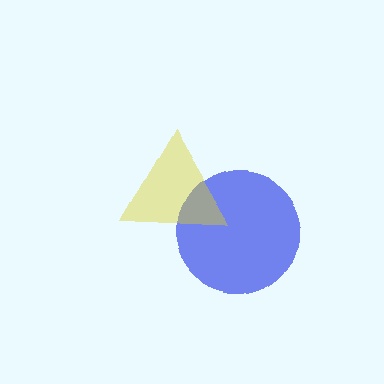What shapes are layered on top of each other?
The layered shapes are: a blue circle, a yellow triangle.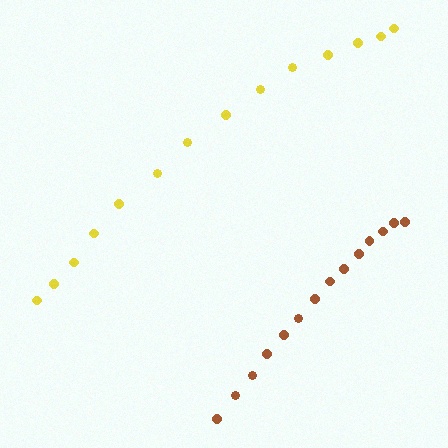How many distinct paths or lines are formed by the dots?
There are 2 distinct paths.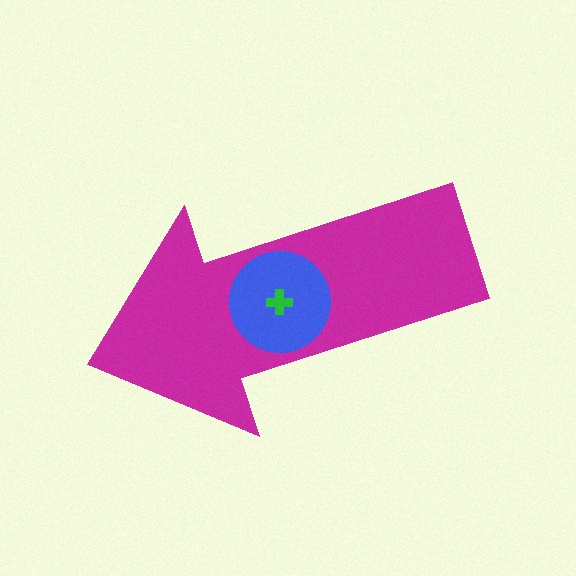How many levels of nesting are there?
3.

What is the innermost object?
The green cross.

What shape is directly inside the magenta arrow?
The blue circle.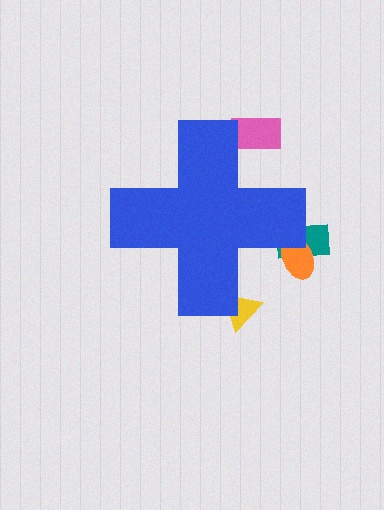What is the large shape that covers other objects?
A blue cross.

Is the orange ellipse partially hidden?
Yes, the orange ellipse is partially hidden behind the blue cross.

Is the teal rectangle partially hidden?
Yes, the teal rectangle is partially hidden behind the blue cross.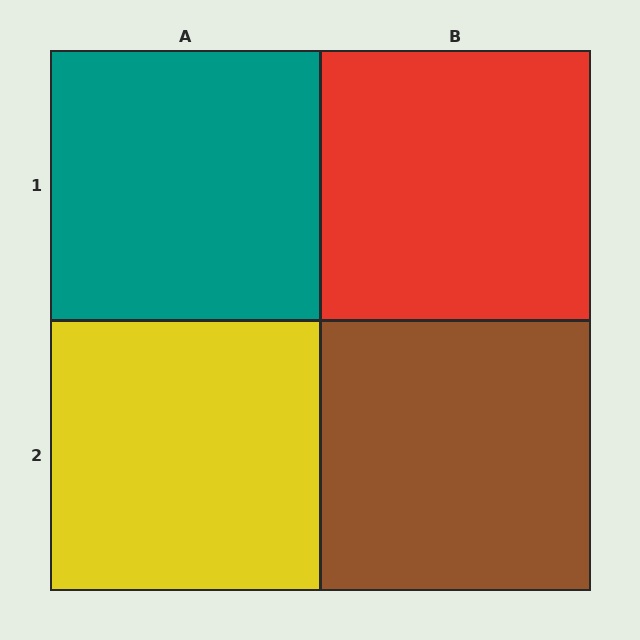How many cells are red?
1 cell is red.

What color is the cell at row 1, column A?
Teal.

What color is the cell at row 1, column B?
Red.